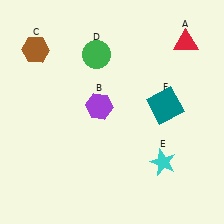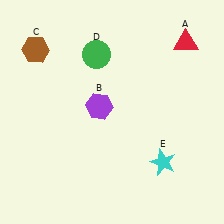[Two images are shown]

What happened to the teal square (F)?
The teal square (F) was removed in Image 2. It was in the top-right area of Image 1.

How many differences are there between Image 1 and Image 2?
There is 1 difference between the two images.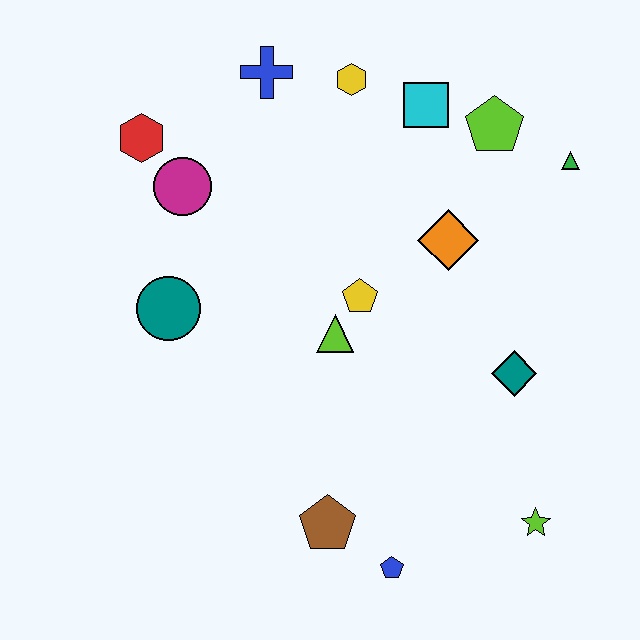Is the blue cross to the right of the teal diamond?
No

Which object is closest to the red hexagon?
The magenta circle is closest to the red hexagon.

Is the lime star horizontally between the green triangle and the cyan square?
Yes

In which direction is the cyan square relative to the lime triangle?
The cyan square is above the lime triangle.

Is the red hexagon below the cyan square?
Yes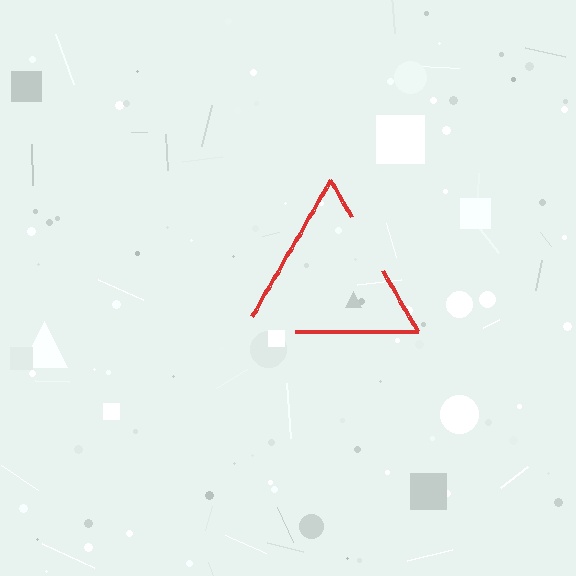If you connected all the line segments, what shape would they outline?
They would outline a triangle.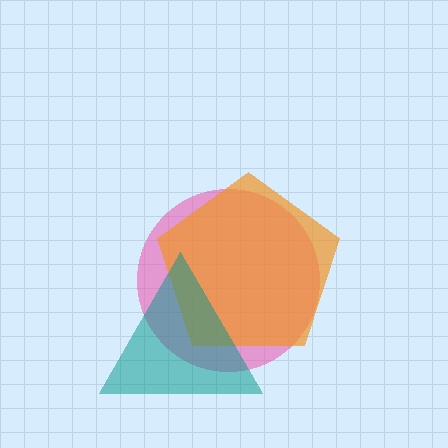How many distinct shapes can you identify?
There are 3 distinct shapes: a pink circle, an orange pentagon, a teal triangle.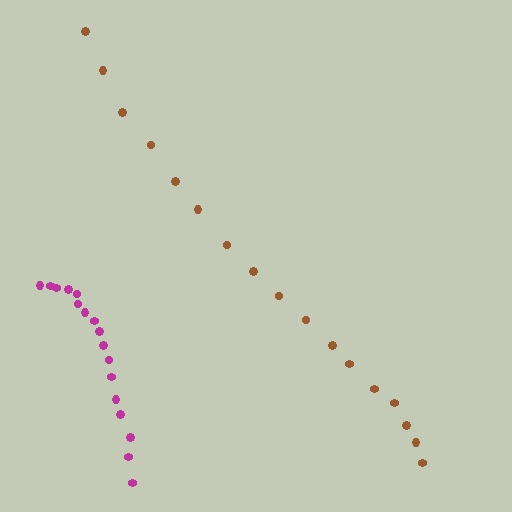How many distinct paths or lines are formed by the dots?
There are 2 distinct paths.